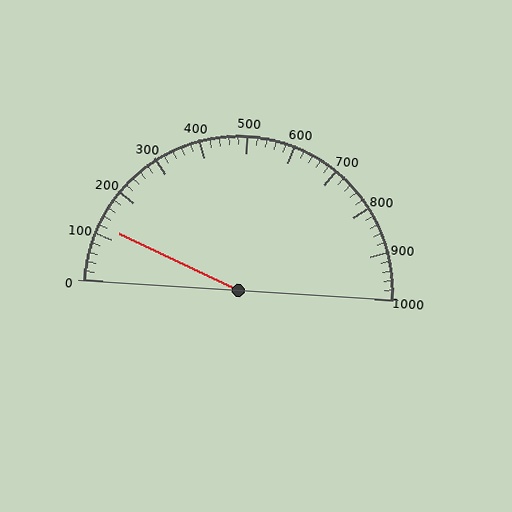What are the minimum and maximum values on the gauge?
The gauge ranges from 0 to 1000.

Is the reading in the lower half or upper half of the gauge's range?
The reading is in the lower half of the range (0 to 1000).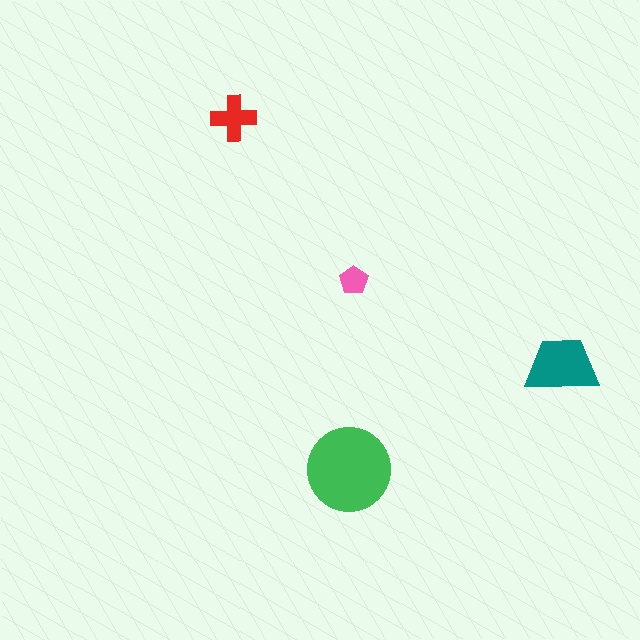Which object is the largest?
The green circle.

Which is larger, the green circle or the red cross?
The green circle.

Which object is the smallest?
The pink pentagon.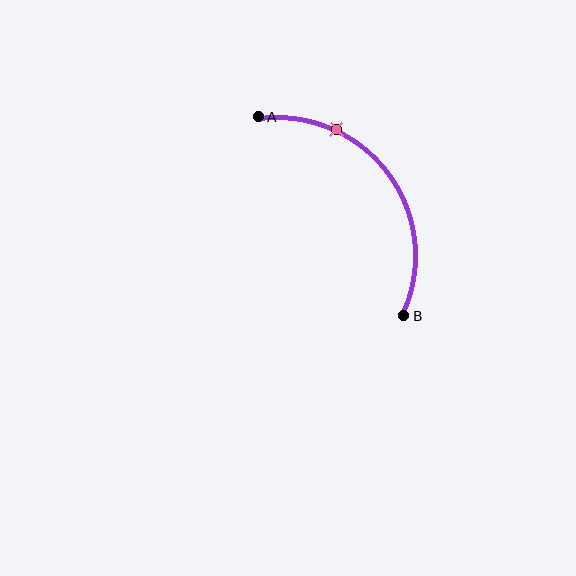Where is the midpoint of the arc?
The arc midpoint is the point on the curve farthest from the straight line joining A and B. It sits above and to the right of that line.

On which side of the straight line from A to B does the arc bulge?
The arc bulges above and to the right of the straight line connecting A and B.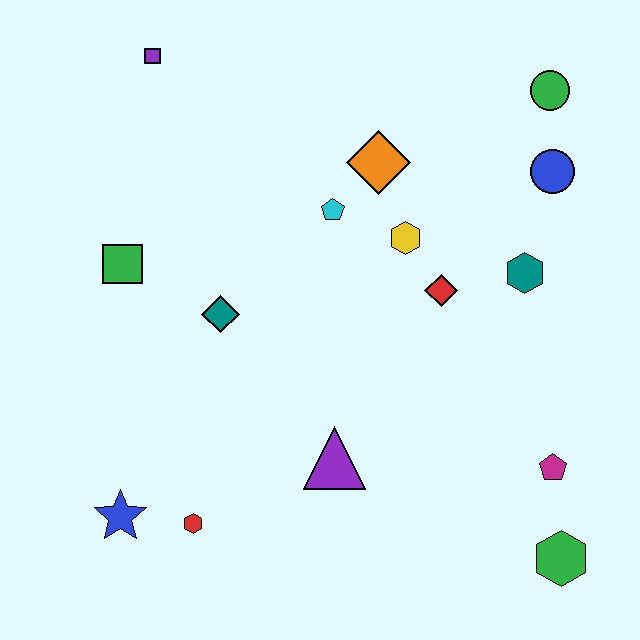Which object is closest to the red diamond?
The yellow hexagon is closest to the red diamond.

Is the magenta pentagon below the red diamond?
Yes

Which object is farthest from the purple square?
The green hexagon is farthest from the purple square.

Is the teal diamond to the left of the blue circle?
Yes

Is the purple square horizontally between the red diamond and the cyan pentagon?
No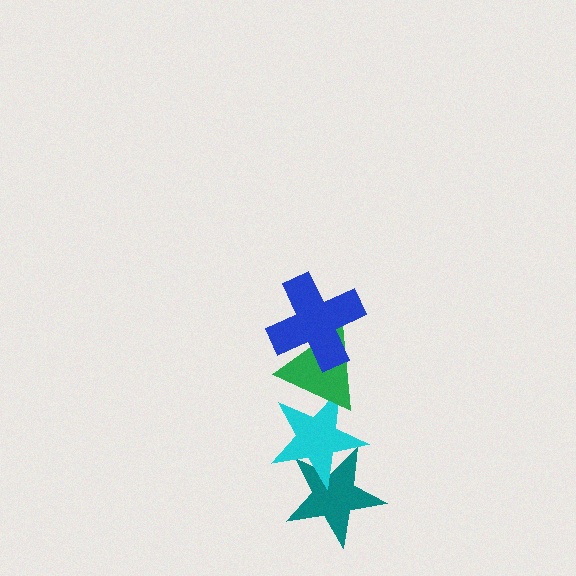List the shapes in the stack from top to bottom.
From top to bottom: the blue cross, the green triangle, the cyan star, the teal star.